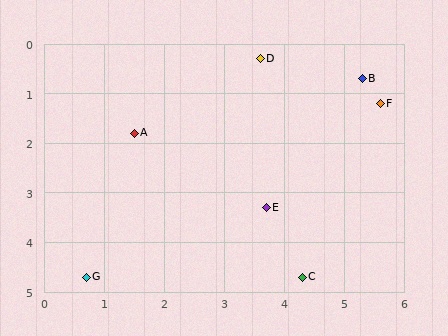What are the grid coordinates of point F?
Point F is at approximately (5.6, 1.2).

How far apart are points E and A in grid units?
Points E and A are about 2.7 grid units apart.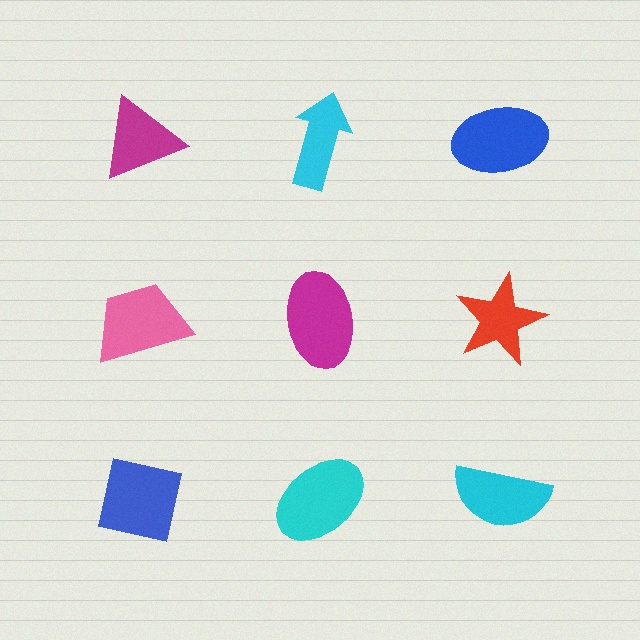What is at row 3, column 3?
A cyan semicircle.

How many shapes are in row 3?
3 shapes.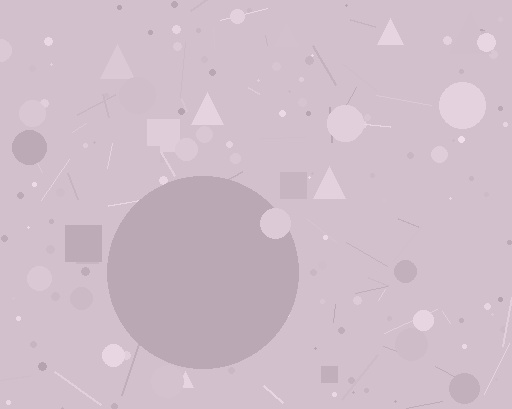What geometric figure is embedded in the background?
A circle is embedded in the background.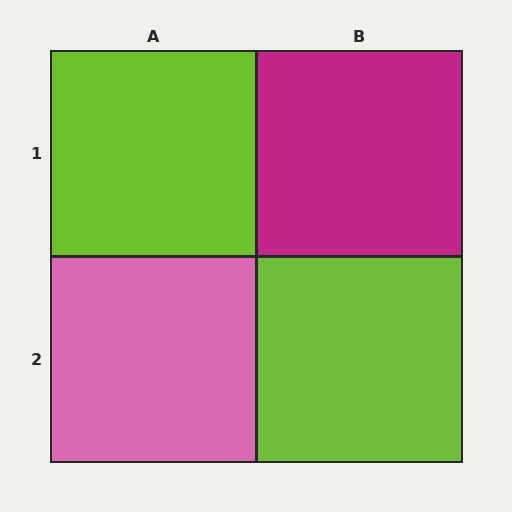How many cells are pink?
1 cell is pink.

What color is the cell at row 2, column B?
Lime.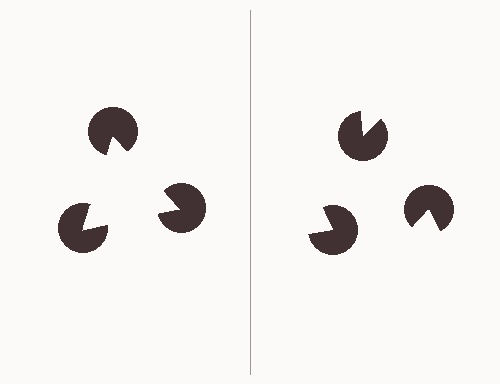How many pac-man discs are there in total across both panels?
6 — 3 on each side.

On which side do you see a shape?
An illusory triangle appears on the left side. On the right side the wedge cuts are rotated, so no coherent shape forms.